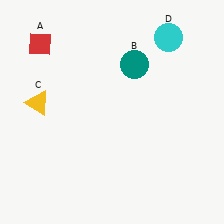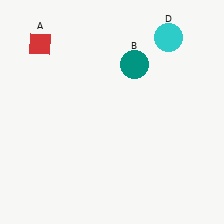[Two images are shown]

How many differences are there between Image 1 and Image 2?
There is 1 difference between the two images.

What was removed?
The yellow triangle (C) was removed in Image 2.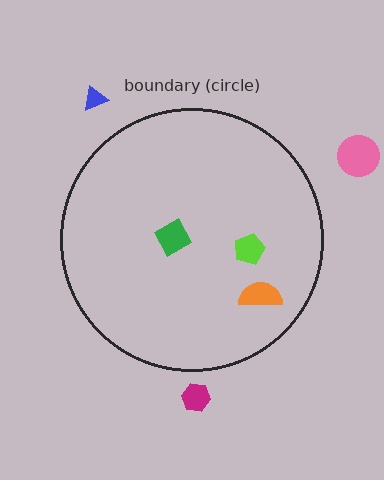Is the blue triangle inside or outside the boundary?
Outside.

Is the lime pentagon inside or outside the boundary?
Inside.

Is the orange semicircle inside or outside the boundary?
Inside.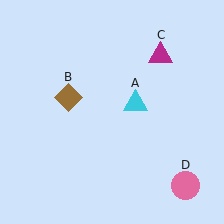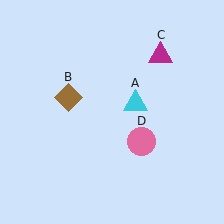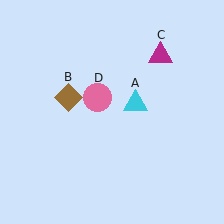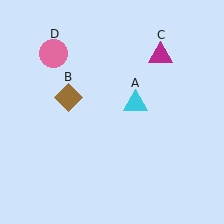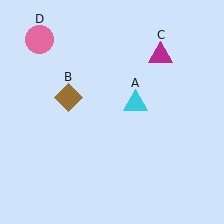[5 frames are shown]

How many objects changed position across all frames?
1 object changed position: pink circle (object D).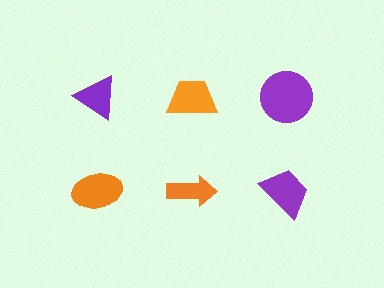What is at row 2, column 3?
A purple trapezoid.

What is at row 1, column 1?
A purple triangle.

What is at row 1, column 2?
An orange trapezoid.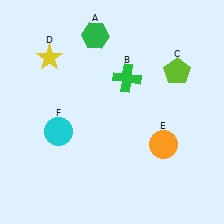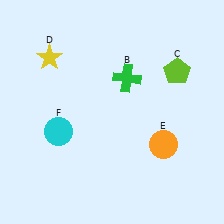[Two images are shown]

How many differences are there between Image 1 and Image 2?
There is 1 difference between the two images.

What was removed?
The green hexagon (A) was removed in Image 2.